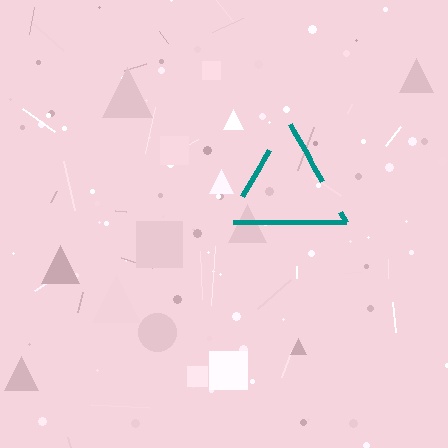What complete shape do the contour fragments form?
The contour fragments form a triangle.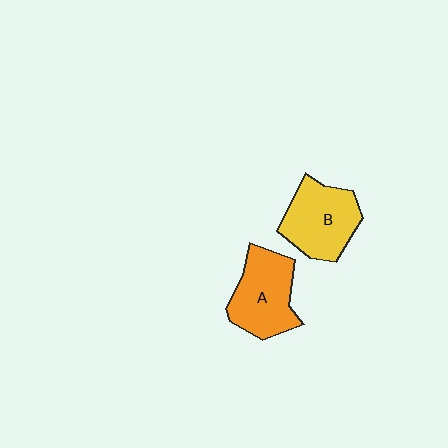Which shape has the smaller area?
Shape A (orange).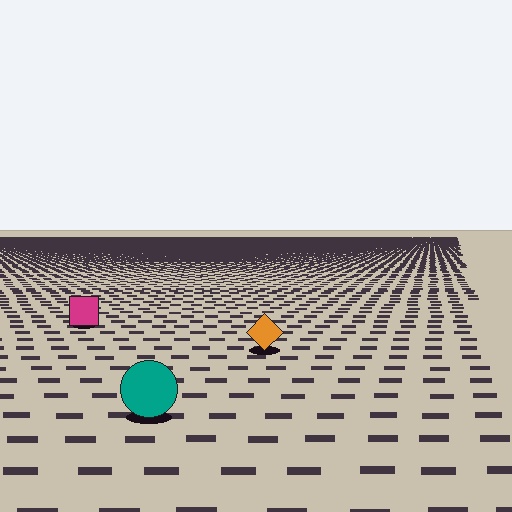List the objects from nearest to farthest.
From nearest to farthest: the teal circle, the orange diamond, the magenta square.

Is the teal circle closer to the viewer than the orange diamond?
Yes. The teal circle is closer — you can tell from the texture gradient: the ground texture is coarser near it.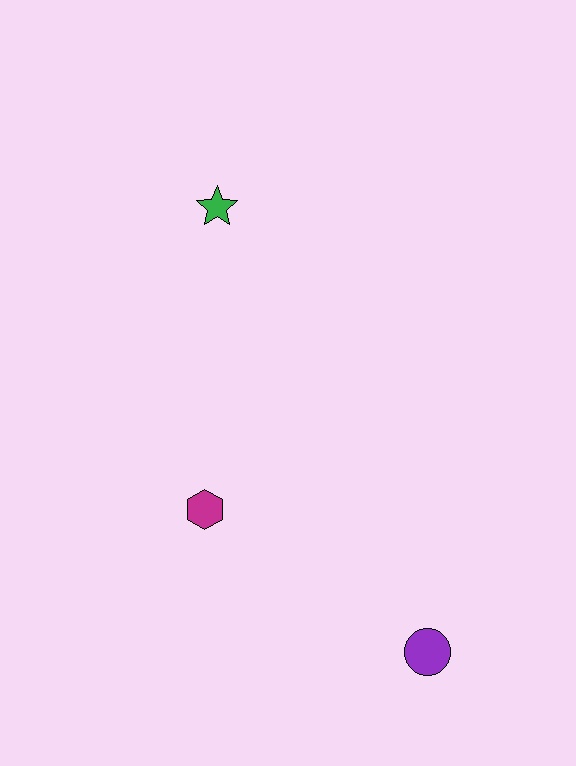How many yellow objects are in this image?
There are no yellow objects.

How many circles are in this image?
There is 1 circle.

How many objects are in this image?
There are 3 objects.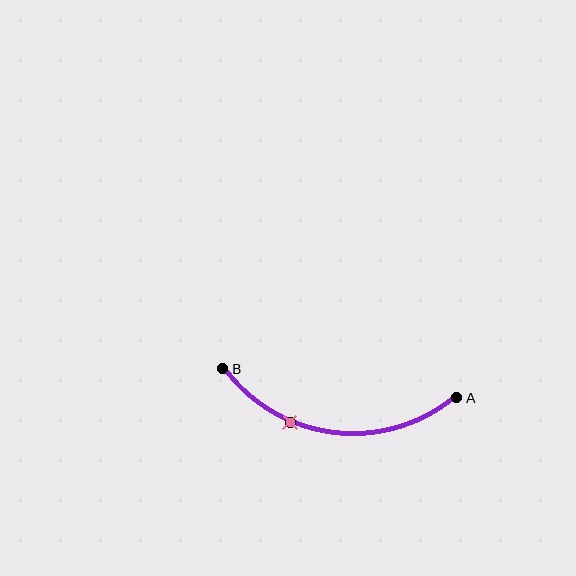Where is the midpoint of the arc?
The arc midpoint is the point on the curve farthest from the straight line joining A and B. It sits below that line.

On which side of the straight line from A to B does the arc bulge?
The arc bulges below the straight line connecting A and B.